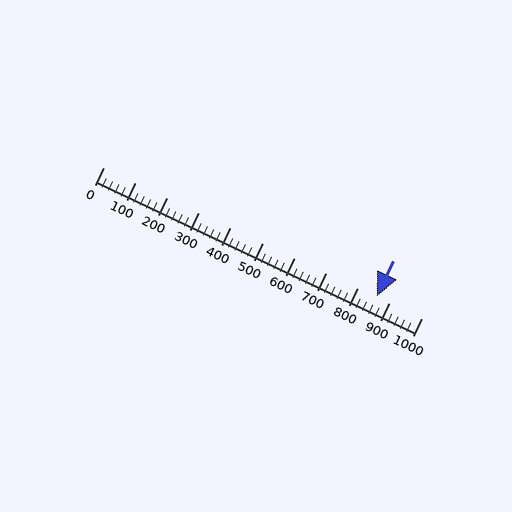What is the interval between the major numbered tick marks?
The major tick marks are spaced 100 units apart.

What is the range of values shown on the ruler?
The ruler shows values from 0 to 1000.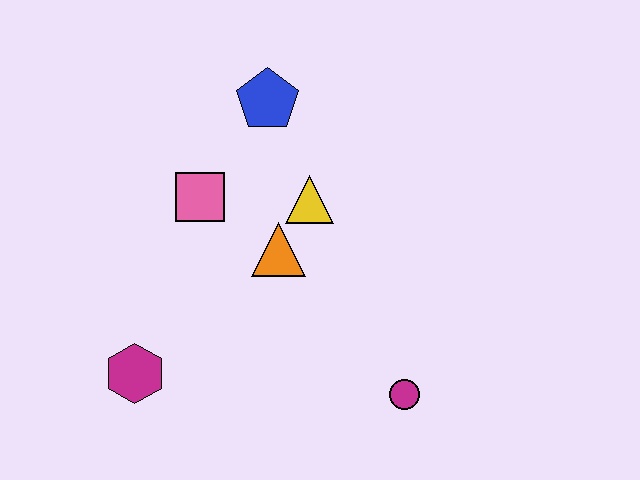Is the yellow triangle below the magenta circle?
No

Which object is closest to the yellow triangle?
The orange triangle is closest to the yellow triangle.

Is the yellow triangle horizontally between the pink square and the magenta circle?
Yes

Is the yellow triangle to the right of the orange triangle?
Yes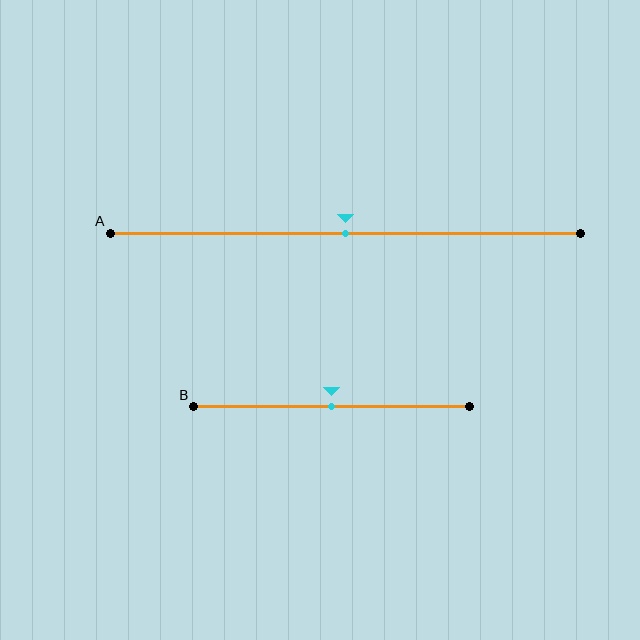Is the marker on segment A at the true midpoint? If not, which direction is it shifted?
Yes, the marker on segment A is at the true midpoint.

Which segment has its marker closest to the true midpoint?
Segment A has its marker closest to the true midpoint.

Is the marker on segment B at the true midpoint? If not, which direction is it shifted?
Yes, the marker on segment B is at the true midpoint.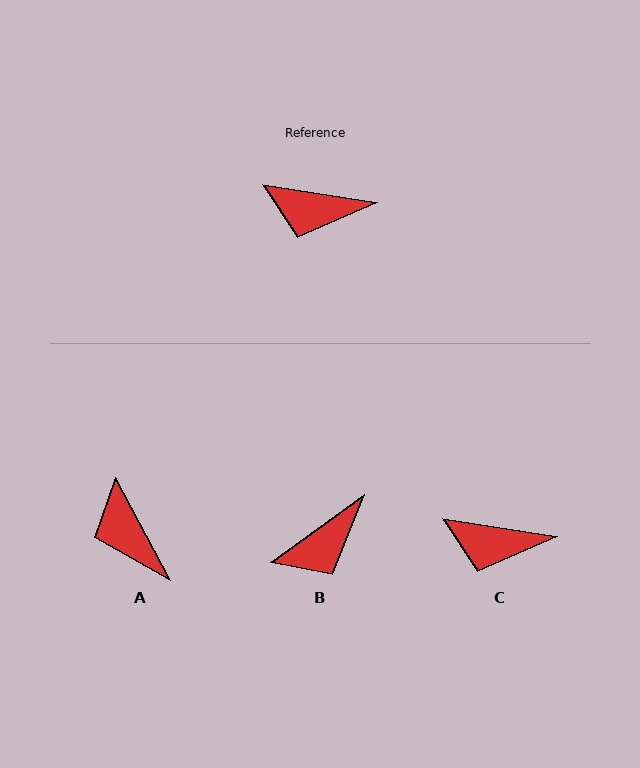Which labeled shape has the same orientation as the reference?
C.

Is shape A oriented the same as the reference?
No, it is off by about 53 degrees.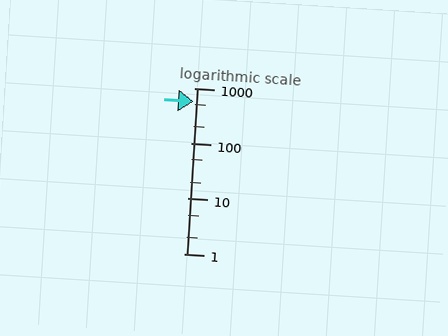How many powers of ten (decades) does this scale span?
The scale spans 3 decades, from 1 to 1000.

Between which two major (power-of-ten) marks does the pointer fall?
The pointer is between 100 and 1000.